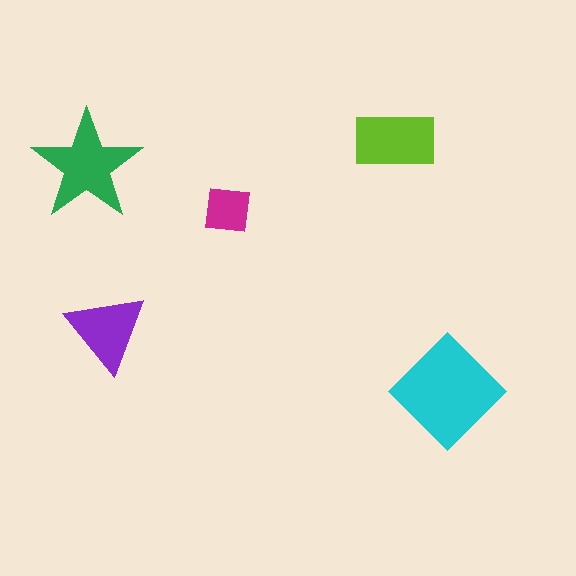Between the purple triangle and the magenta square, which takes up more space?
The purple triangle.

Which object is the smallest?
The magenta square.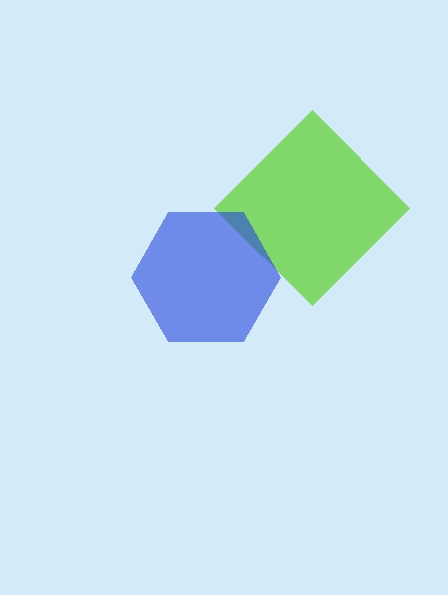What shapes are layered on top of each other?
The layered shapes are: a lime diamond, a blue hexagon.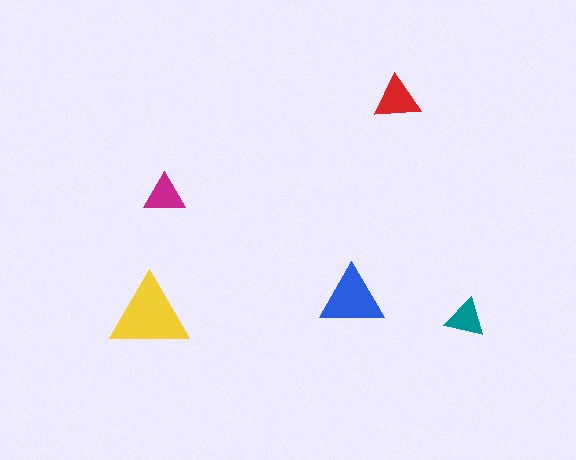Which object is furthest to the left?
The yellow triangle is leftmost.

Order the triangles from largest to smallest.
the yellow one, the blue one, the red one, the magenta one, the teal one.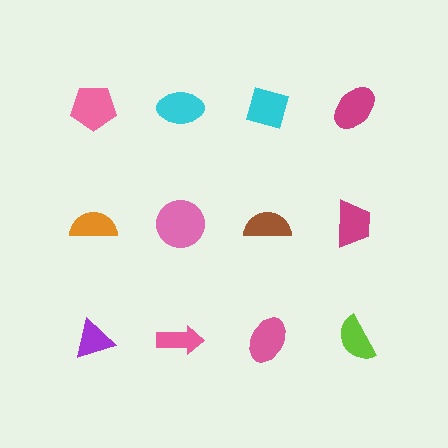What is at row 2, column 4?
A magenta trapezoid.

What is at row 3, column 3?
A pink ellipse.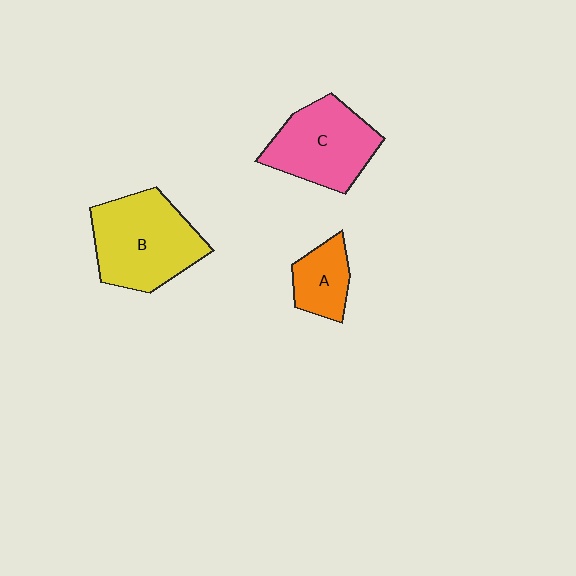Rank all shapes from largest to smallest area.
From largest to smallest: B (yellow), C (pink), A (orange).